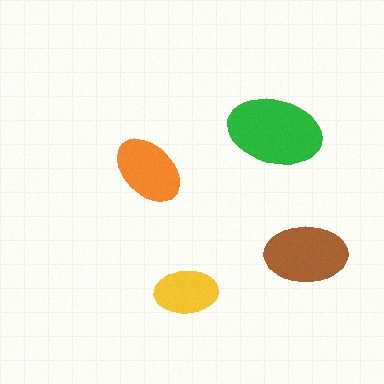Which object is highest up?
The green ellipse is topmost.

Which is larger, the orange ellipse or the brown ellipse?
The brown one.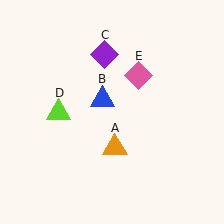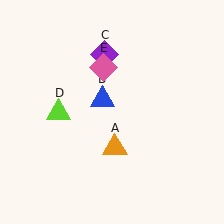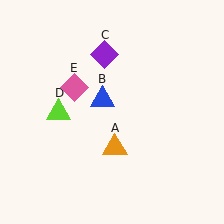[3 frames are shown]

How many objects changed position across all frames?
1 object changed position: pink diamond (object E).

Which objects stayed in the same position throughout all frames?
Orange triangle (object A) and blue triangle (object B) and purple diamond (object C) and lime triangle (object D) remained stationary.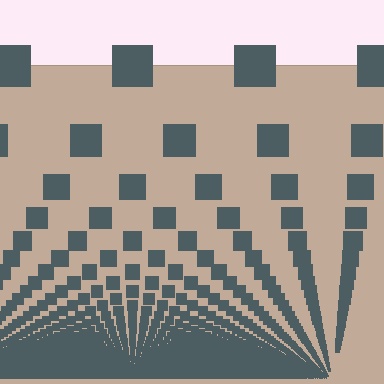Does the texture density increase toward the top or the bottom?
Density increases toward the bottom.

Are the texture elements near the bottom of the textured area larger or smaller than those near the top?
Smaller. The gradient is inverted — elements near the bottom are smaller and denser.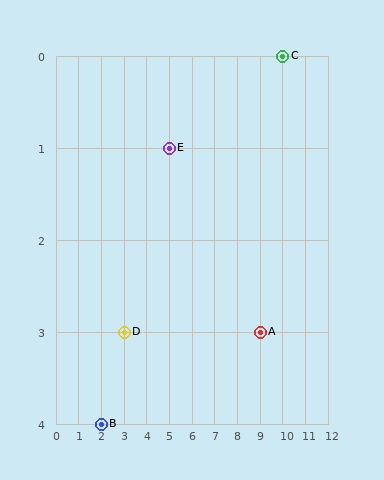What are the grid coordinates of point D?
Point D is at grid coordinates (3, 3).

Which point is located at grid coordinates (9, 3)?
Point A is at (9, 3).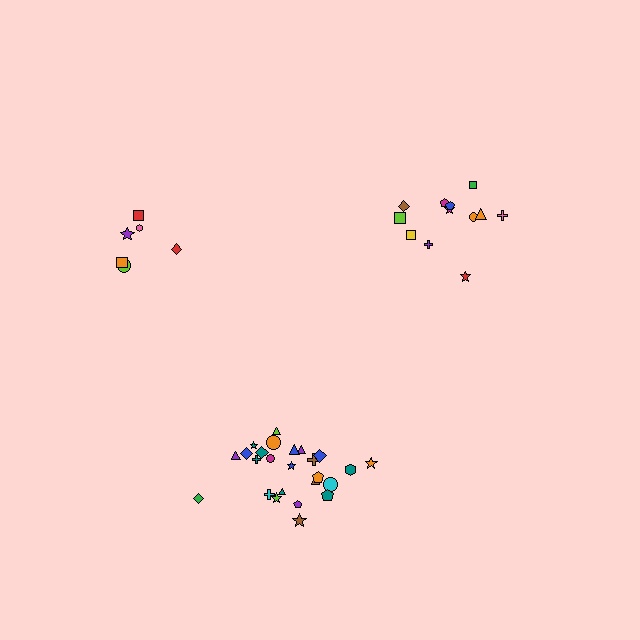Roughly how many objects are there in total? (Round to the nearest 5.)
Roughly 45 objects in total.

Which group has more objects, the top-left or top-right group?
The top-right group.